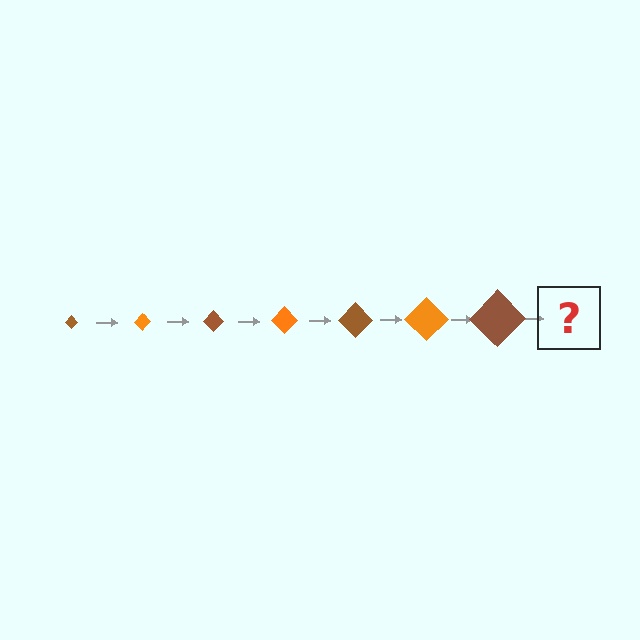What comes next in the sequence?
The next element should be an orange diamond, larger than the previous one.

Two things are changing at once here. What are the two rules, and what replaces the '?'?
The two rules are that the diamond grows larger each step and the color cycles through brown and orange. The '?' should be an orange diamond, larger than the previous one.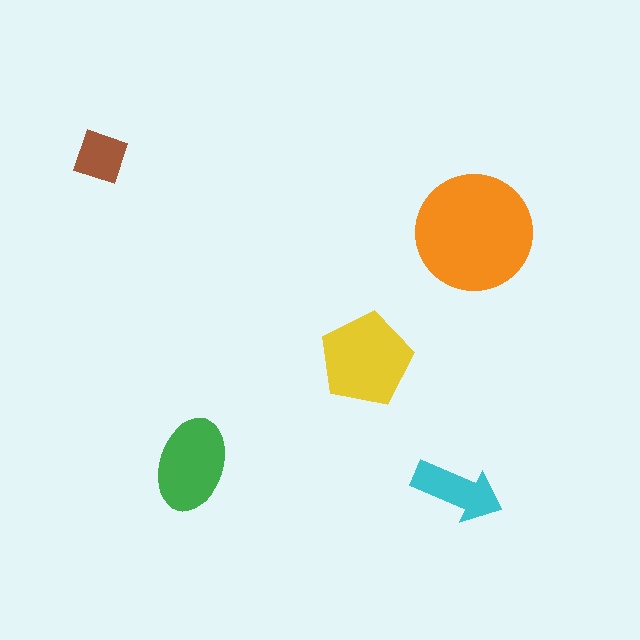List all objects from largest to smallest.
The orange circle, the yellow pentagon, the green ellipse, the cyan arrow, the brown diamond.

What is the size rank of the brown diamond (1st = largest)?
5th.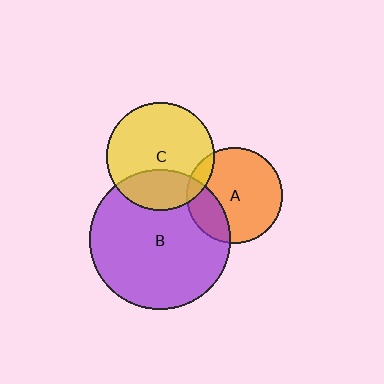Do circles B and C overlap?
Yes.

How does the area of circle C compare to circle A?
Approximately 1.3 times.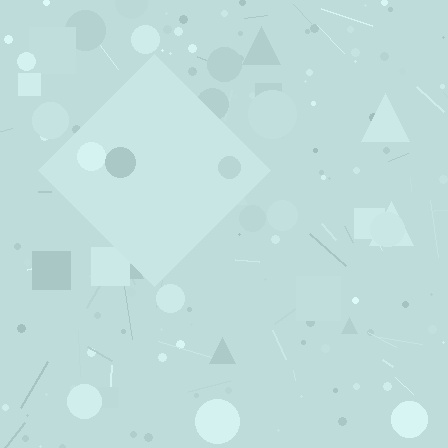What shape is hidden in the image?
A diamond is hidden in the image.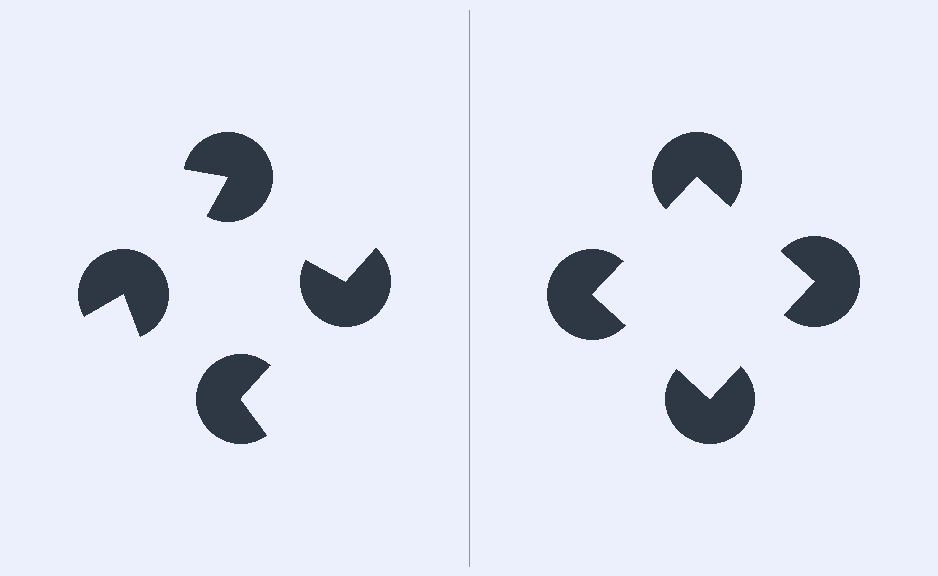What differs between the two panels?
The pac-man discs are positioned identically on both sides; only the wedge orientations differ. On the right they align to a square; on the left they are misaligned.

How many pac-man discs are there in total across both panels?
8 — 4 on each side.